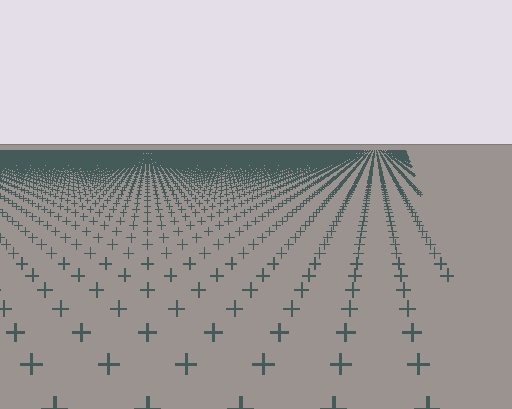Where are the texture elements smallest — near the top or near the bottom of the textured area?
Near the top.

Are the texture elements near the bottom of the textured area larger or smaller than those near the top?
Larger. Near the bottom, elements are closer to the viewer and appear at a bigger on-screen size.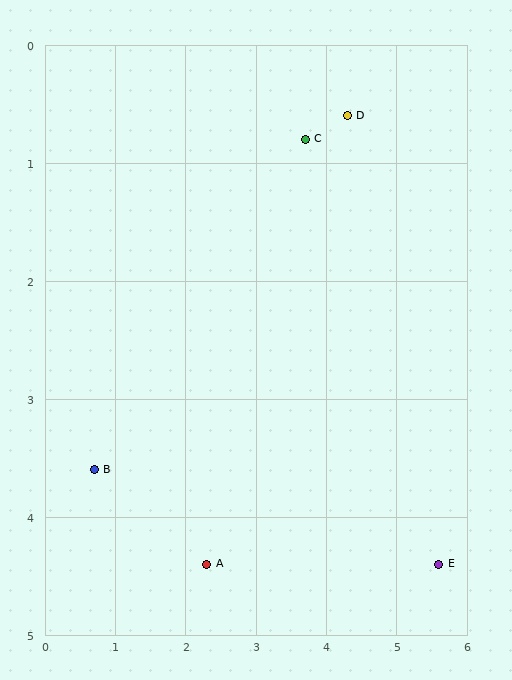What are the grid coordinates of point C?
Point C is at approximately (3.7, 0.8).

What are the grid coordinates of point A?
Point A is at approximately (2.3, 4.4).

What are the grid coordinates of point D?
Point D is at approximately (4.3, 0.6).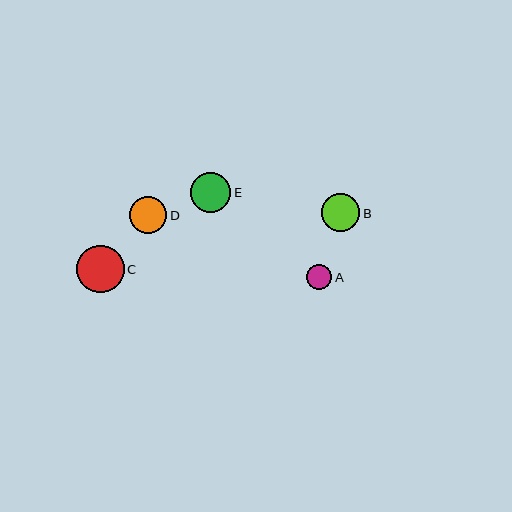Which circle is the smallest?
Circle A is the smallest with a size of approximately 25 pixels.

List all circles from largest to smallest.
From largest to smallest: C, E, B, D, A.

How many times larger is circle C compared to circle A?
Circle C is approximately 1.9 times the size of circle A.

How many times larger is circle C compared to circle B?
Circle C is approximately 1.2 times the size of circle B.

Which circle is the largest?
Circle C is the largest with a size of approximately 48 pixels.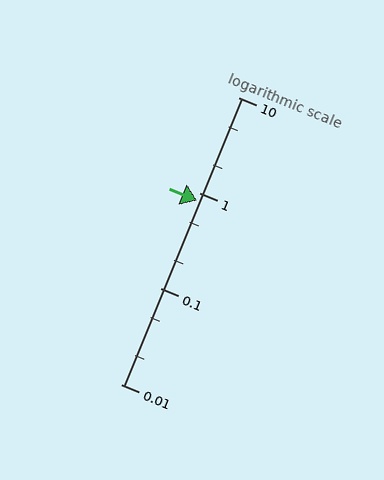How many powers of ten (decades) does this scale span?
The scale spans 3 decades, from 0.01 to 10.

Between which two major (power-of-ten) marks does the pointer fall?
The pointer is between 0.1 and 1.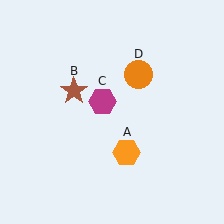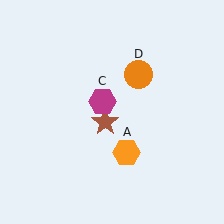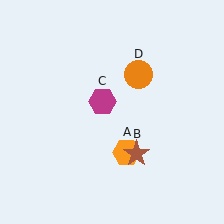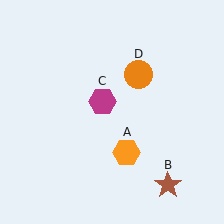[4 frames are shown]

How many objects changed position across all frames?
1 object changed position: brown star (object B).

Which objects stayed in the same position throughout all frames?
Orange hexagon (object A) and magenta hexagon (object C) and orange circle (object D) remained stationary.